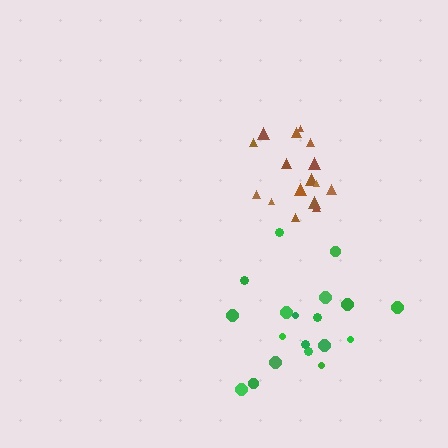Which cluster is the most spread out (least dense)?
Green.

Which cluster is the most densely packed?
Brown.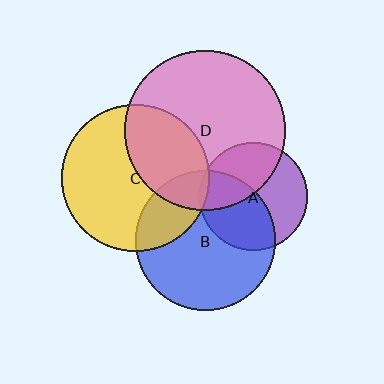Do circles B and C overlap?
Yes.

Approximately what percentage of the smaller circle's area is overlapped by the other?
Approximately 25%.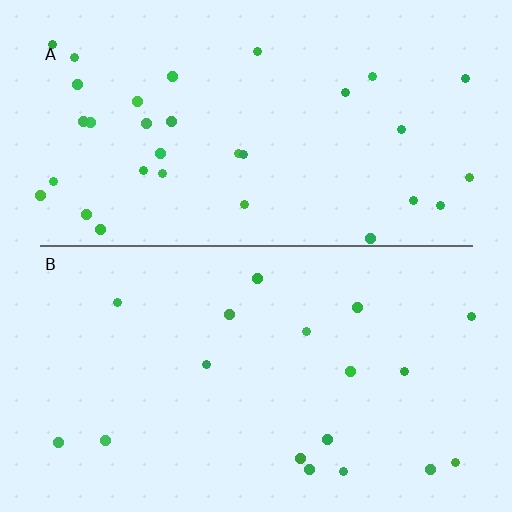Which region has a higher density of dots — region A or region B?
A (the top).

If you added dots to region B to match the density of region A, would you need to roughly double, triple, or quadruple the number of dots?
Approximately double.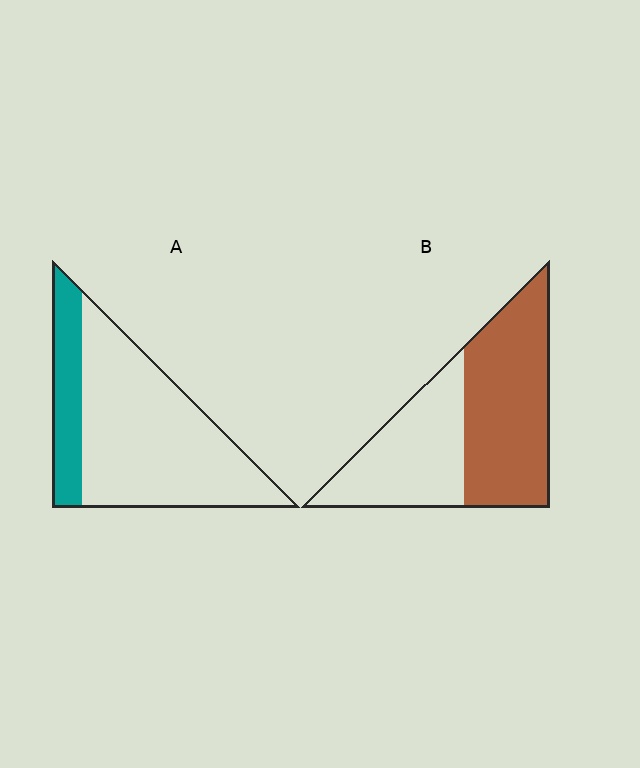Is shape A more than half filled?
No.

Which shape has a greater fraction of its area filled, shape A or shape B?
Shape B.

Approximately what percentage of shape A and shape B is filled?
A is approximately 25% and B is approximately 55%.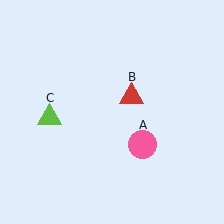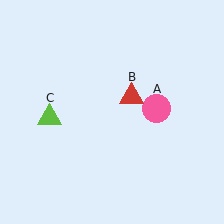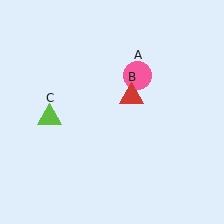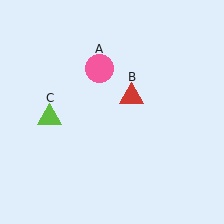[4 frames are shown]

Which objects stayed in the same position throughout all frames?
Red triangle (object B) and lime triangle (object C) remained stationary.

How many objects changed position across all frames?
1 object changed position: pink circle (object A).